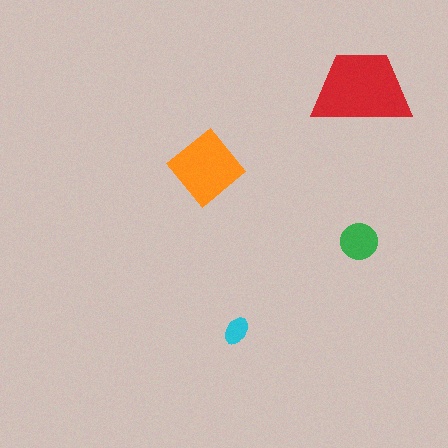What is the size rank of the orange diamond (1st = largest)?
2nd.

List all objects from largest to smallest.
The red trapezoid, the orange diamond, the green circle, the cyan ellipse.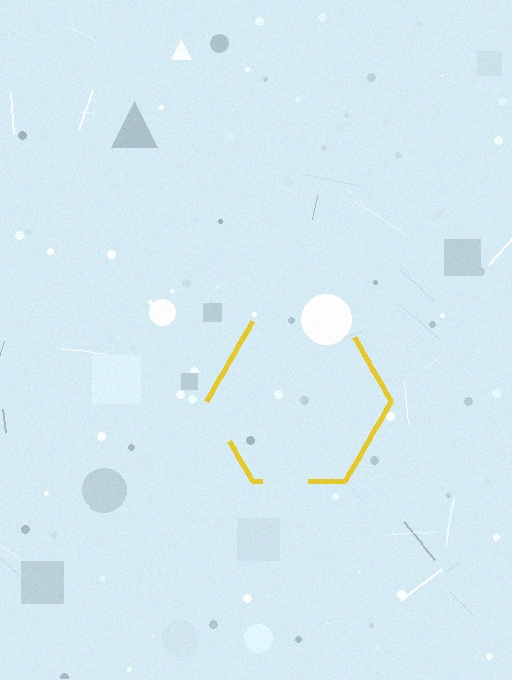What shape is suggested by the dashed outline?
The dashed outline suggests a hexagon.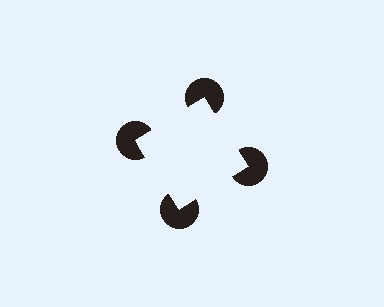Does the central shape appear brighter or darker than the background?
It typically appears slightly brighter than the background, even though no actual brightness change is drawn.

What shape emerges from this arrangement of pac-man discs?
An illusory square — its edges are inferred from the aligned wedge cuts in the pac-man discs, not physically drawn.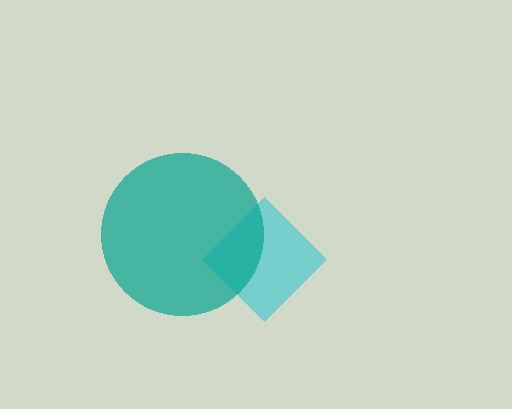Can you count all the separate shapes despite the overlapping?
Yes, there are 2 separate shapes.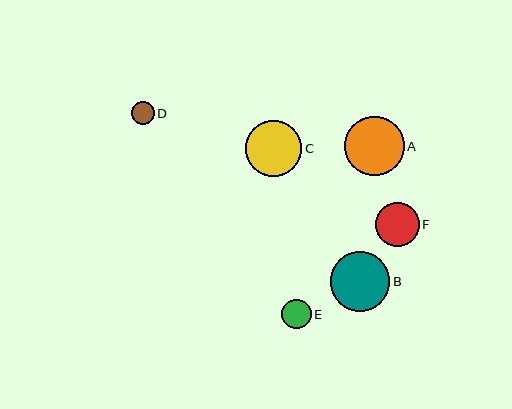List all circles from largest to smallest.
From largest to smallest: A, B, C, F, E, D.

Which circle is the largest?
Circle A is the largest with a size of approximately 60 pixels.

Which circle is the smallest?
Circle D is the smallest with a size of approximately 23 pixels.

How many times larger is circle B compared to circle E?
Circle B is approximately 2.0 times the size of circle E.